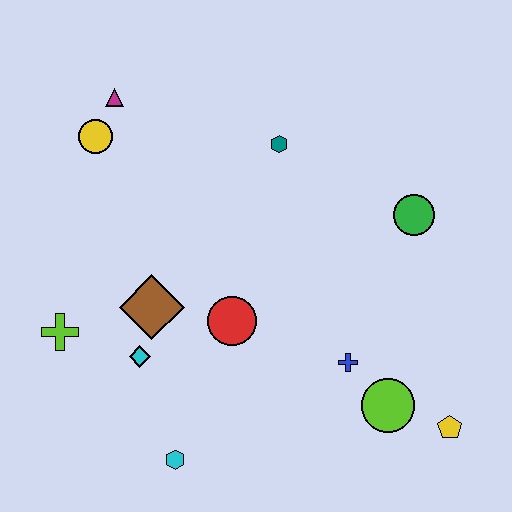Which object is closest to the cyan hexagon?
The cyan diamond is closest to the cyan hexagon.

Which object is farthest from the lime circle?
The magenta triangle is farthest from the lime circle.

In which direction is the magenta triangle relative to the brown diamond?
The magenta triangle is above the brown diamond.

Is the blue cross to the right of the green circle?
No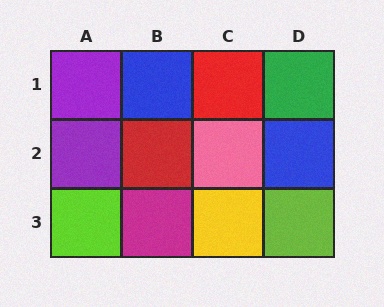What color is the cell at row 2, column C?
Pink.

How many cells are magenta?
1 cell is magenta.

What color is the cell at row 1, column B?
Blue.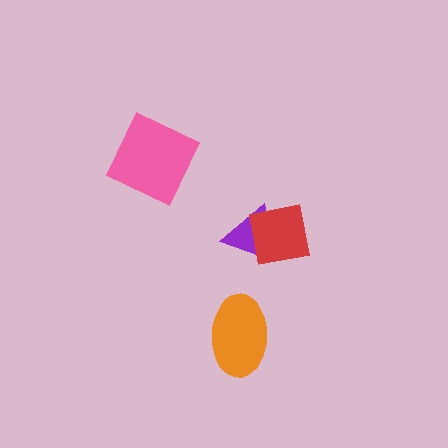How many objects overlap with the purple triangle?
1 object overlaps with the purple triangle.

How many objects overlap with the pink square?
0 objects overlap with the pink square.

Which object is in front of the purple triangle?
The red square is in front of the purple triangle.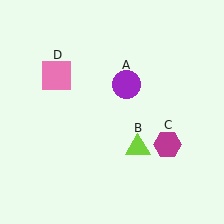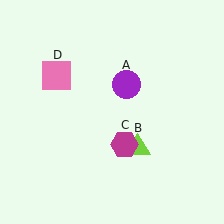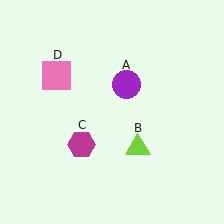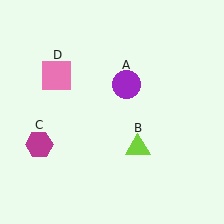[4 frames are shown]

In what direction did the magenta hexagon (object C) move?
The magenta hexagon (object C) moved left.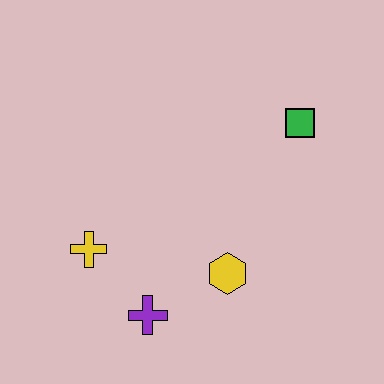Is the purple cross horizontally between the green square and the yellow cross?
Yes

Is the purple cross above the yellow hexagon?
No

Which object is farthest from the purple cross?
The green square is farthest from the purple cross.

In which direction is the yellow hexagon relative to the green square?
The yellow hexagon is below the green square.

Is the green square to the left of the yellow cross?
No